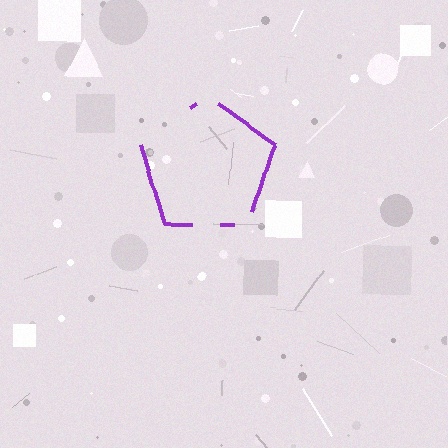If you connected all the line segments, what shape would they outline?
They would outline a pentagon.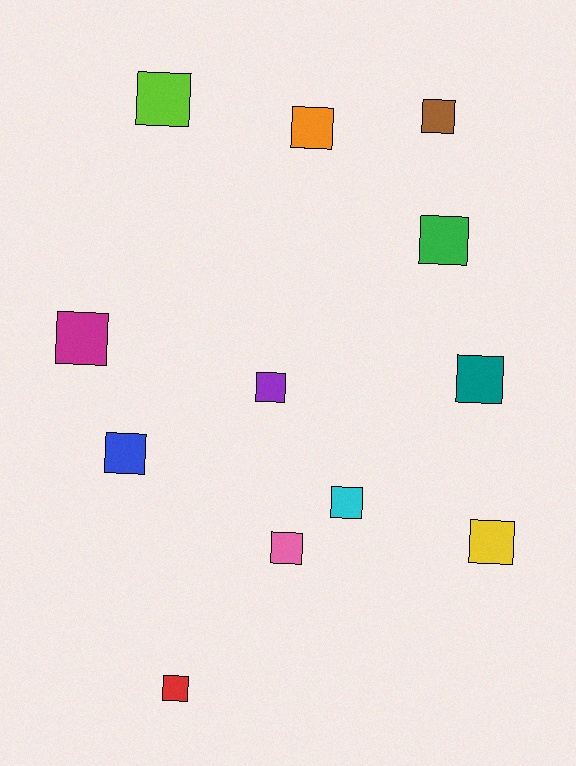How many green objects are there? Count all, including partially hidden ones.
There is 1 green object.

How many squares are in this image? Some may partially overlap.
There are 12 squares.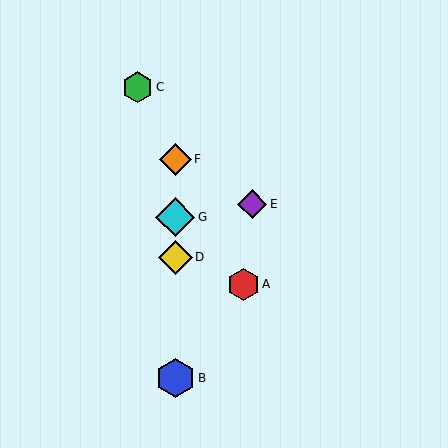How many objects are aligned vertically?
4 objects (B, D, F, G) are aligned vertically.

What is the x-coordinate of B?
Object B is at x≈175.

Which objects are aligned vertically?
Objects B, D, F, G are aligned vertically.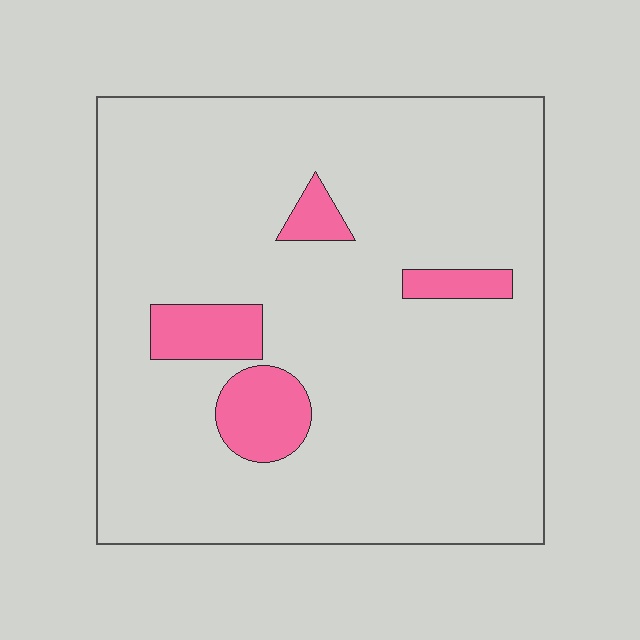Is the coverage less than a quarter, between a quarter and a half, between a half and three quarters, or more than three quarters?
Less than a quarter.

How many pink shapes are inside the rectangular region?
4.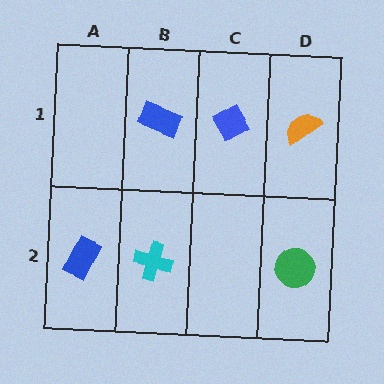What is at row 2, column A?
A blue rectangle.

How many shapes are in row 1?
3 shapes.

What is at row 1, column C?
A blue diamond.